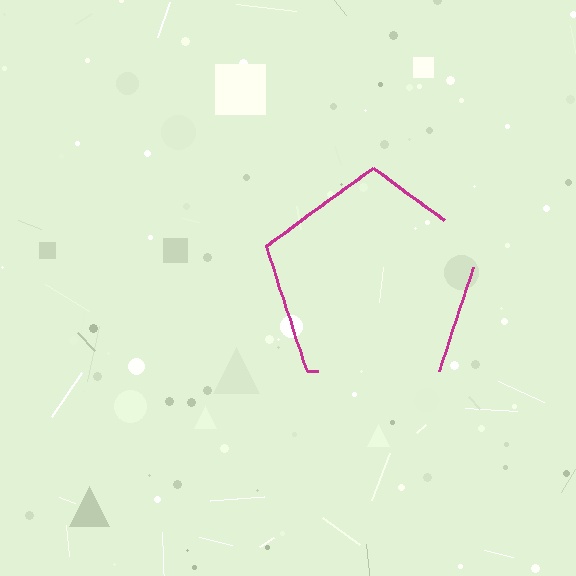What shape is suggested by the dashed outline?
The dashed outline suggests a pentagon.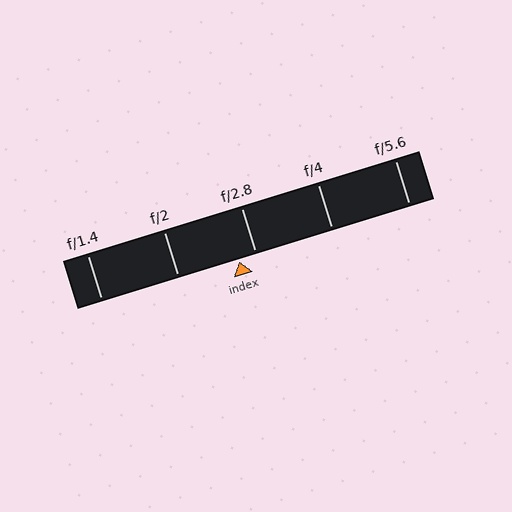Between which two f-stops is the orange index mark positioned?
The index mark is between f/2 and f/2.8.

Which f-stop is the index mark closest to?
The index mark is closest to f/2.8.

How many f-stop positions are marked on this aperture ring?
There are 5 f-stop positions marked.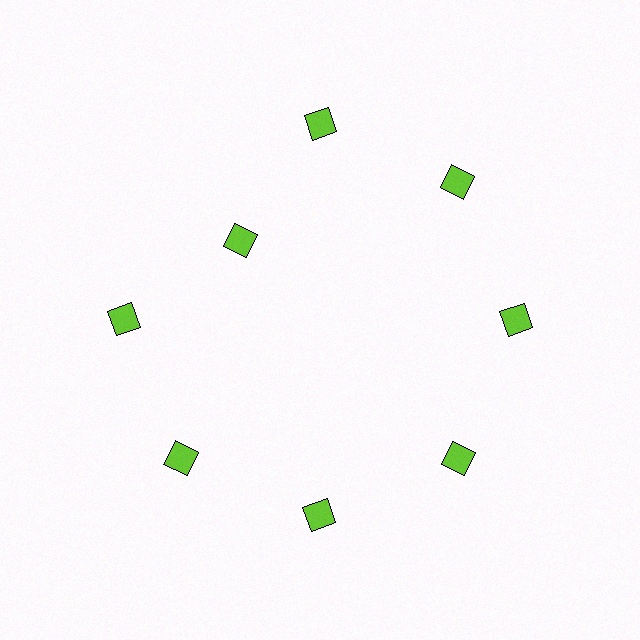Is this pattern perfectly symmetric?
No. The 8 lime diamonds are arranged in a ring, but one element near the 10 o'clock position is pulled inward toward the center, breaking the 8-fold rotational symmetry.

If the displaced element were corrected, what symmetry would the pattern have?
It would have 8-fold rotational symmetry — the pattern would map onto itself every 45 degrees.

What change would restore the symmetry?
The symmetry would be restored by moving it outward, back onto the ring so that all 8 diamonds sit at equal angles and equal distance from the center.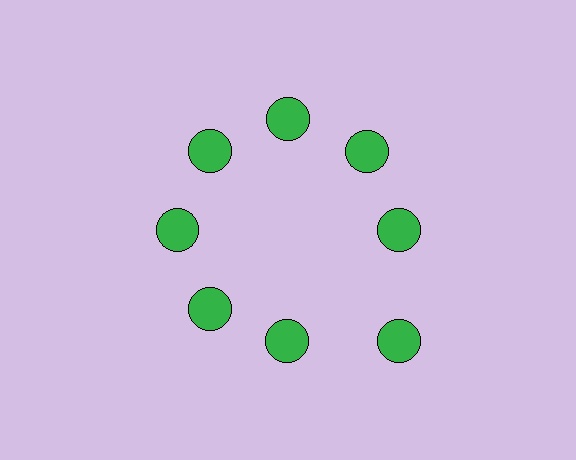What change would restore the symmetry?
The symmetry would be restored by moving it inward, back onto the ring so that all 8 circles sit at equal angles and equal distance from the center.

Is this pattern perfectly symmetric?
No. The 8 green circles are arranged in a ring, but one element near the 4 o'clock position is pushed outward from the center, breaking the 8-fold rotational symmetry.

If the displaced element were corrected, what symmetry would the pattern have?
It would have 8-fold rotational symmetry — the pattern would map onto itself every 45 degrees.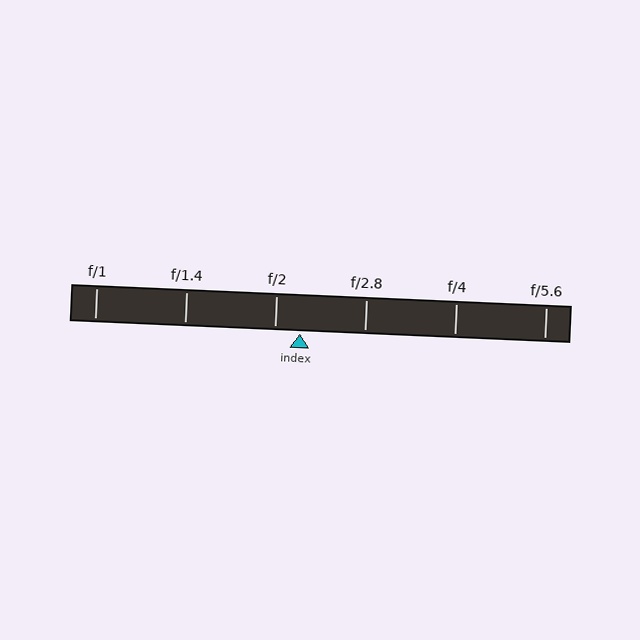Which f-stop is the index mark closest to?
The index mark is closest to f/2.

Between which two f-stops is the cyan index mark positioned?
The index mark is between f/2 and f/2.8.